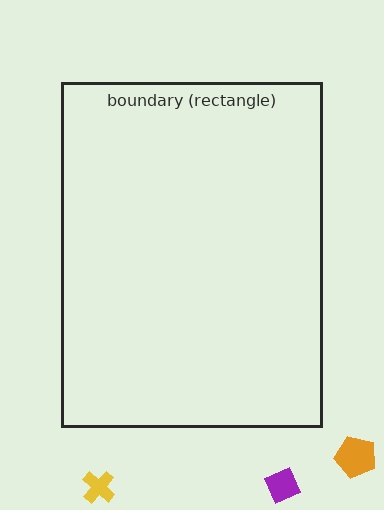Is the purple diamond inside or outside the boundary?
Outside.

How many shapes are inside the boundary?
0 inside, 3 outside.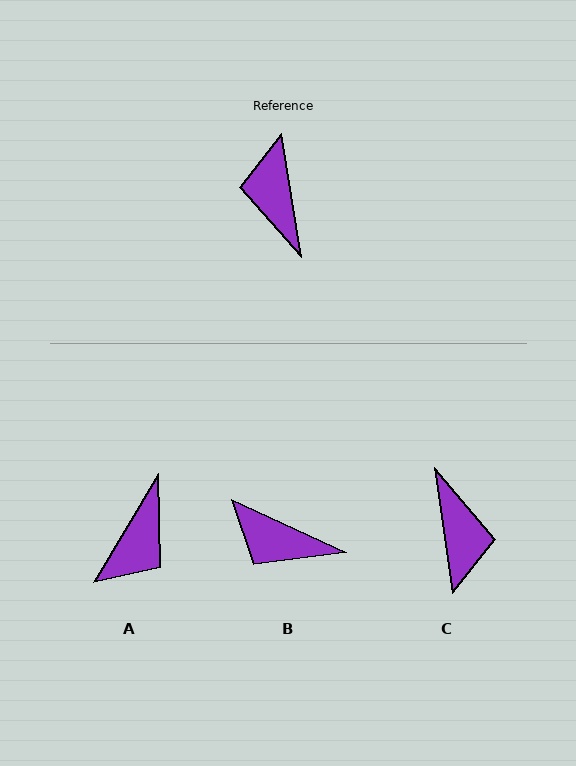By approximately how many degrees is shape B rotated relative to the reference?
Approximately 56 degrees counter-clockwise.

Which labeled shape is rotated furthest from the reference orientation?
C, about 179 degrees away.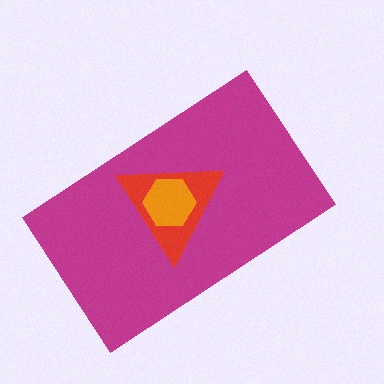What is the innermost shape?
The orange hexagon.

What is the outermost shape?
The magenta rectangle.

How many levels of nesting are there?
3.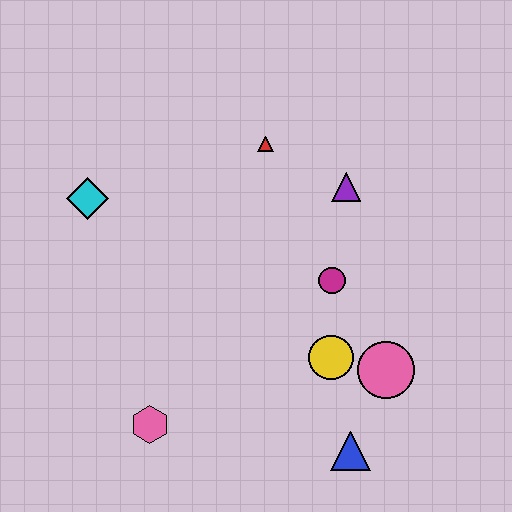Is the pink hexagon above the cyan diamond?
No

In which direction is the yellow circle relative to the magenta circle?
The yellow circle is below the magenta circle.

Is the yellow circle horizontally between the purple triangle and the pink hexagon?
Yes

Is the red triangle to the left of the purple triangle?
Yes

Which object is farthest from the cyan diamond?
The blue triangle is farthest from the cyan diamond.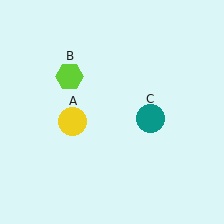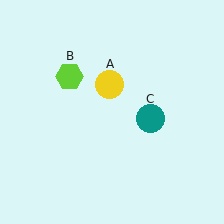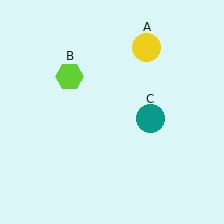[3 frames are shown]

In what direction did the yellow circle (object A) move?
The yellow circle (object A) moved up and to the right.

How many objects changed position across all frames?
1 object changed position: yellow circle (object A).